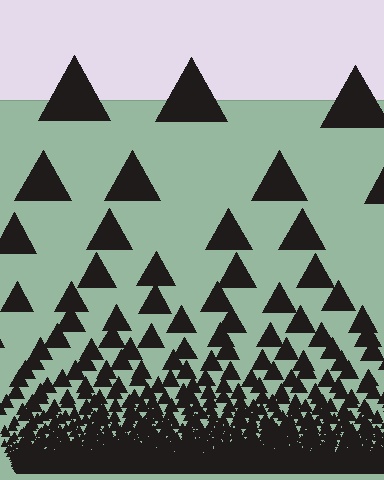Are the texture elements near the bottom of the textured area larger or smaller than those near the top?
Smaller. The gradient is inverted — elements near the bottom are smaller and denser.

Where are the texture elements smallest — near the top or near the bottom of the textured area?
Near the bottom.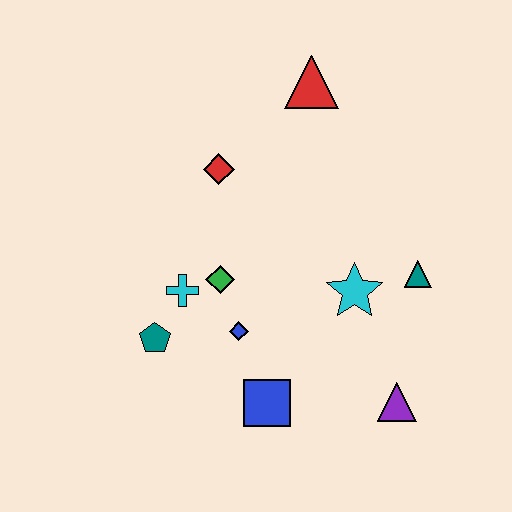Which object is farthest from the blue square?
The red triangle is farthest from the blue square.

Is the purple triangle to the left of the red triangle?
No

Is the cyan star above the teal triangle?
No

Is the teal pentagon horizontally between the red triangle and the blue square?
No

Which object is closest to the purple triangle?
The cyan star is closest to the purple triangle.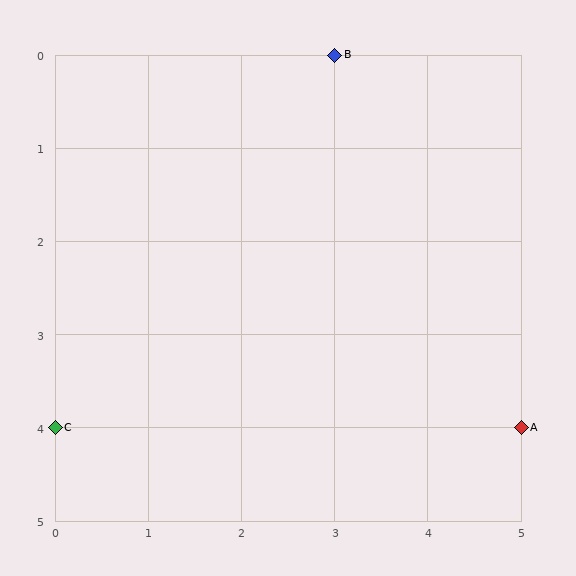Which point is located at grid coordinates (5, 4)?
Point A is at (5, 4).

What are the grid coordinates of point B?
Point B is at grid coordinates (3, 0).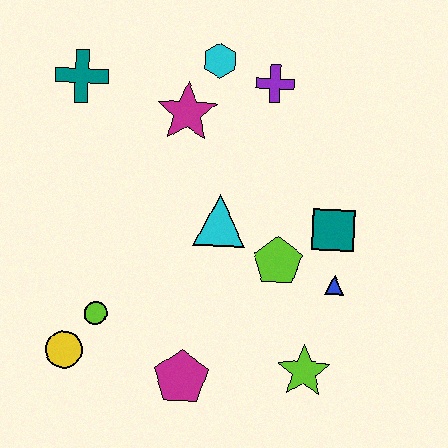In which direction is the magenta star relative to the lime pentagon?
The magenta star is above the lime pentagon.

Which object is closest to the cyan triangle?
The lime pentagon is closest to the cyan triangle.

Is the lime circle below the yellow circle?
No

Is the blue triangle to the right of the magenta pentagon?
Yes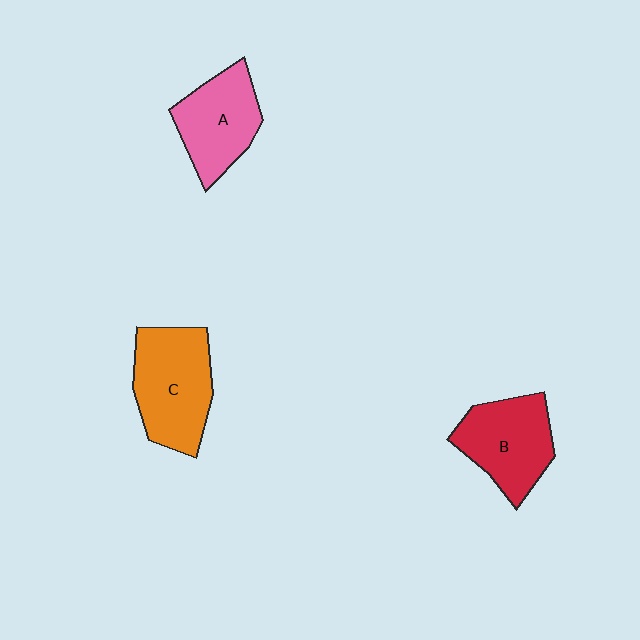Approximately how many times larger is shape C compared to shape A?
Approximately 1.2 times.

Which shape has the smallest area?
Shape A (pink).